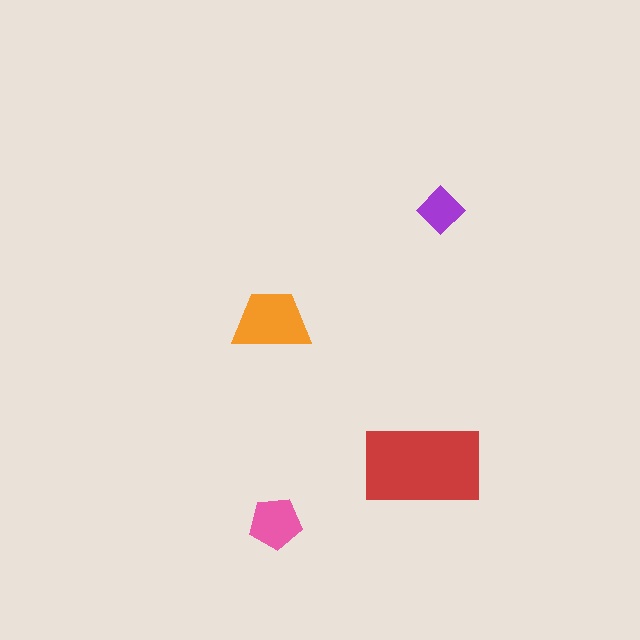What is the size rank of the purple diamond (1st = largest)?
4th.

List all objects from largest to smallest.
The red rectangle, the orange trapezoid, the pink pentagon, the purple diamond.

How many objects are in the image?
There are 4 objects in the image.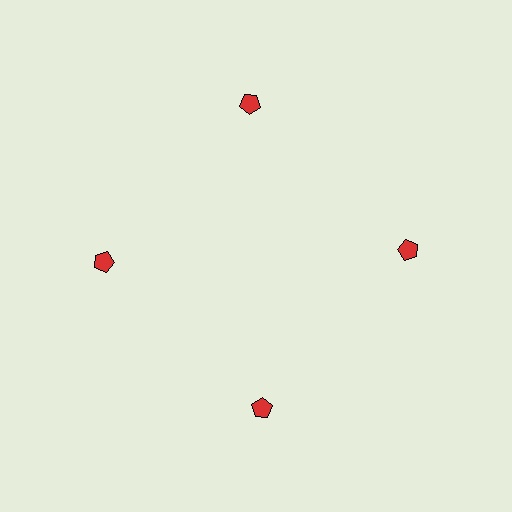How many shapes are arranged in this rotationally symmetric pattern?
There are 4 shapes, arranged in 4 groups of 1.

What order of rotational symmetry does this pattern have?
This pattern has 4-fold rotational symmetry.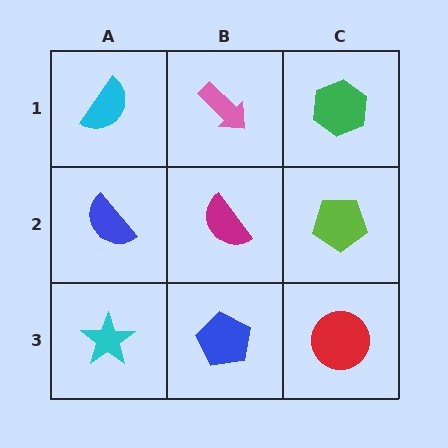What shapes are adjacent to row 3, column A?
A blue semicircle (row 2, column A), a blue pentagon (row 3, column B).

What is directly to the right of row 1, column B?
A green hexagon.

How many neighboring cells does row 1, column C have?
2.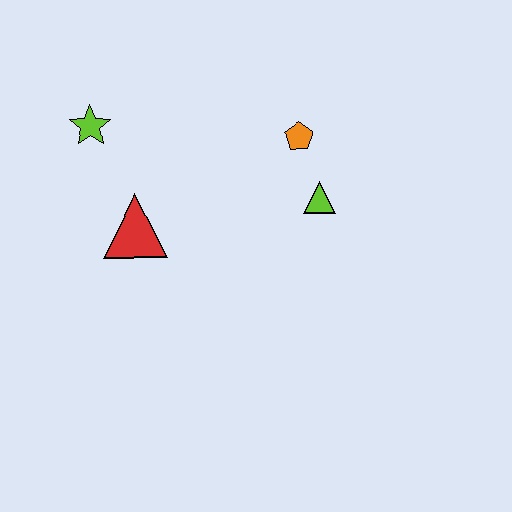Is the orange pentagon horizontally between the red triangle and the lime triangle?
Yes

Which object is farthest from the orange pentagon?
The lime star is farthest from the orange pentagon.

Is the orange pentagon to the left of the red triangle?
No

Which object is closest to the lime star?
The red triangle is closest to the lime star.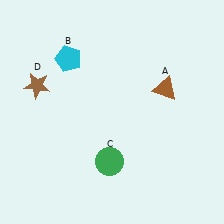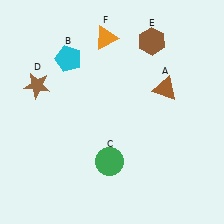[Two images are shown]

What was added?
A brown hexagon (E), an orange triangle (F) were added in Image 2.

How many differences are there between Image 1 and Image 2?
There are 2 differences between the two images.